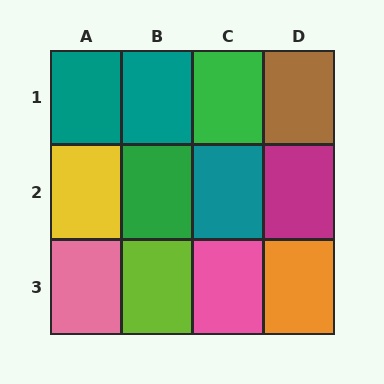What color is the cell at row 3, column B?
Lime.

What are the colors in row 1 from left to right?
Teal, teal, green, brown.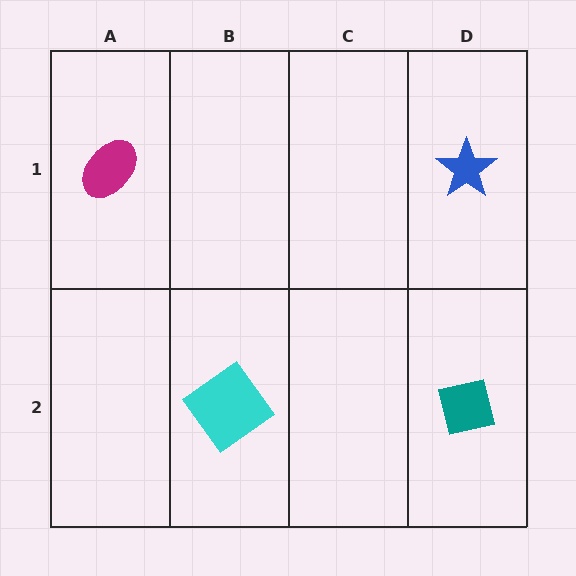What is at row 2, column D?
A teal square.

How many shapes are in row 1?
2 shapes.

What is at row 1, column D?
A blue star.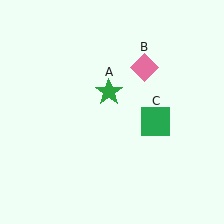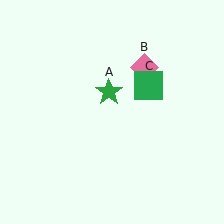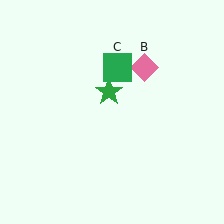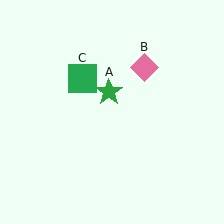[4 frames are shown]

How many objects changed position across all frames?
1 object changed position: green square (object C).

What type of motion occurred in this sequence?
The green square (object C) rotated counterclockwise around the center of the scene.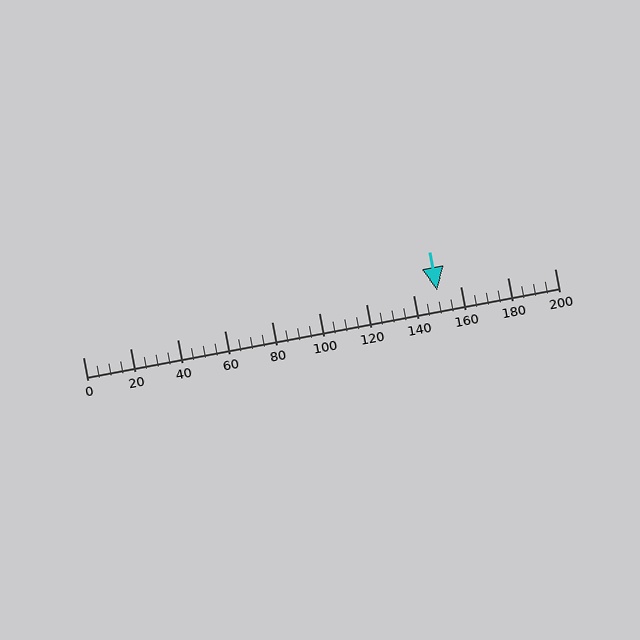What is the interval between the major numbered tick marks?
The major tick marks are spaced 20 units apart.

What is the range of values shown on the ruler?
The ruler shows values from 0 to 200.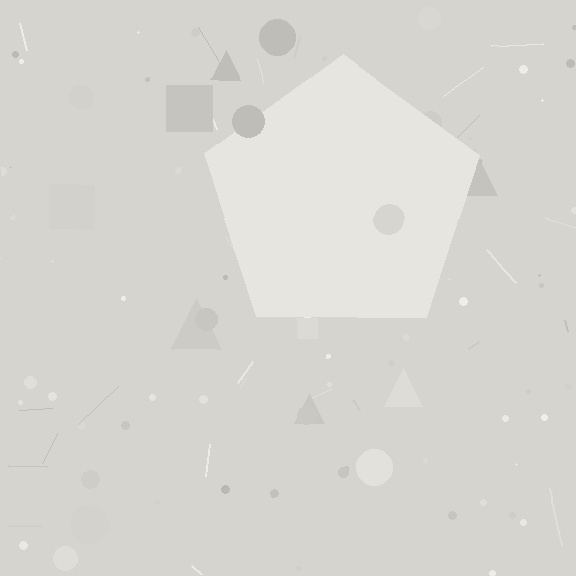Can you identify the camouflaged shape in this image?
The camouflaged shape is a pentagon.